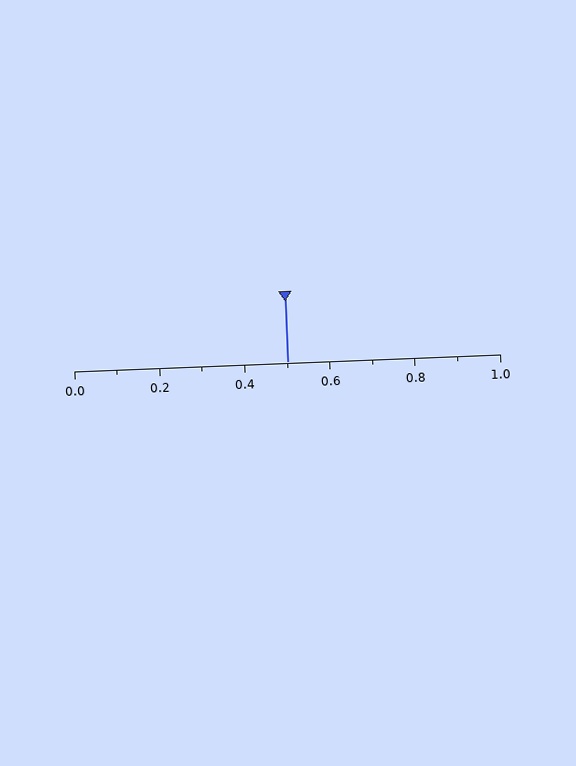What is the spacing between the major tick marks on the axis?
The major ticks are spaced 0.2 apart.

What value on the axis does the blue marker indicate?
The marker indicates approximately 0.5.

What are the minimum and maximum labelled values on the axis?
The axis runs from 0.0 to 1.0.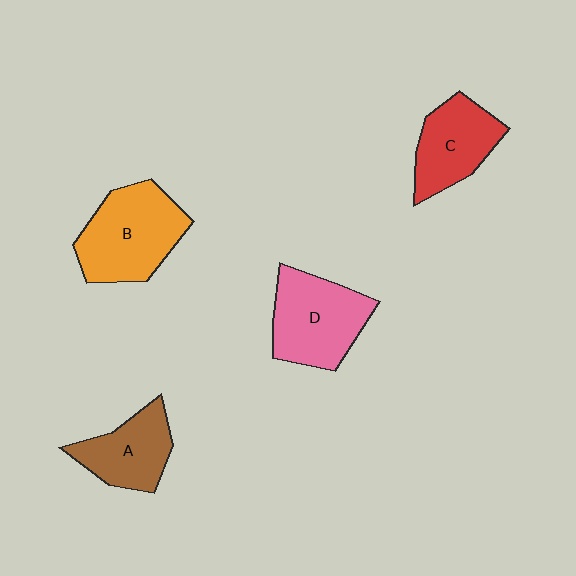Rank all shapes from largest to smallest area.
From largest to smallest: B (orange), D (pink), C (red), A (brown).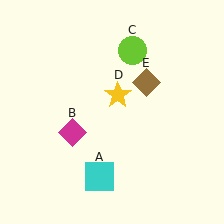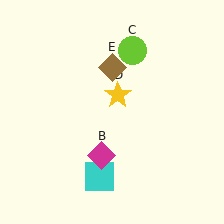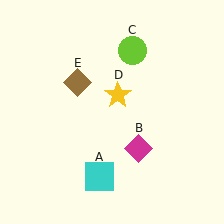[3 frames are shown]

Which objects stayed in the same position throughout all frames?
Cyan square (object A) and lime circle (object C) and yellow star (object D) remained stationary.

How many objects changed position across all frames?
2 objects changed position: magenta diamond (object B), brown diamond (object E).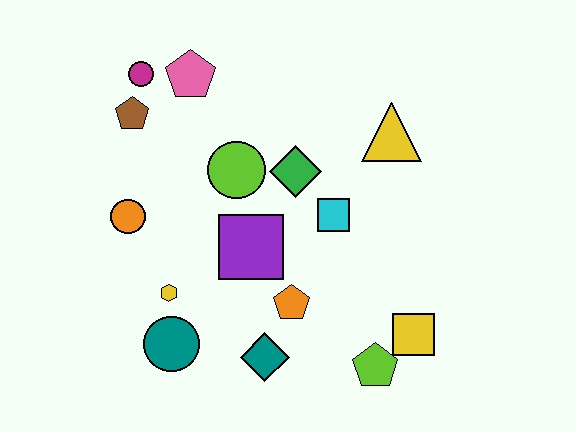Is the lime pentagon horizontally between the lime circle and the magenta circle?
No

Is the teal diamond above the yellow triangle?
No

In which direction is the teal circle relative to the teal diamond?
The teal circle is to the left of the teal diamond.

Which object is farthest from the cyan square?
The magenta circle is farthest from the cyan square.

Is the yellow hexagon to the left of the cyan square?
Yes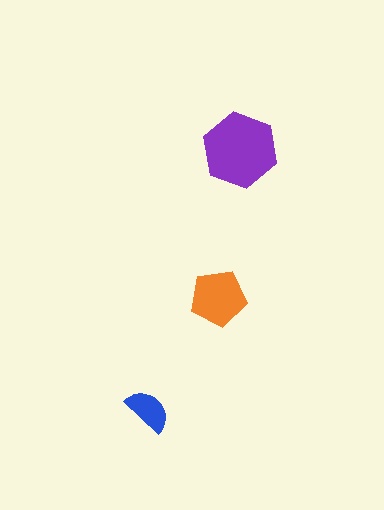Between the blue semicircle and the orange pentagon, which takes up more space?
The orange pentagon.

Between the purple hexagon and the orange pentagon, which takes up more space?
The purple hexagon.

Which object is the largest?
The purple hexagon.